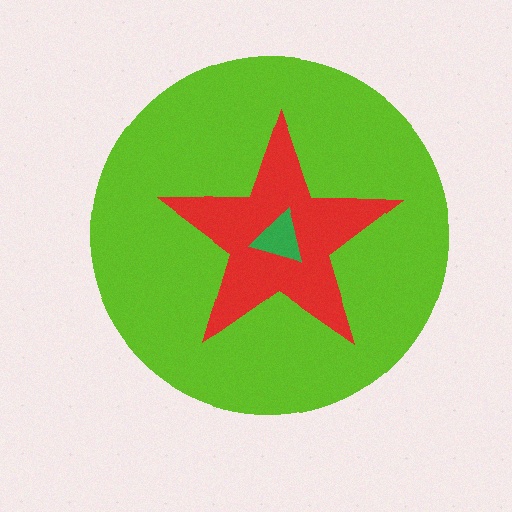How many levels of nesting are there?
3.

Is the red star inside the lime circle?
Yes.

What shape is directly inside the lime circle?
The red star.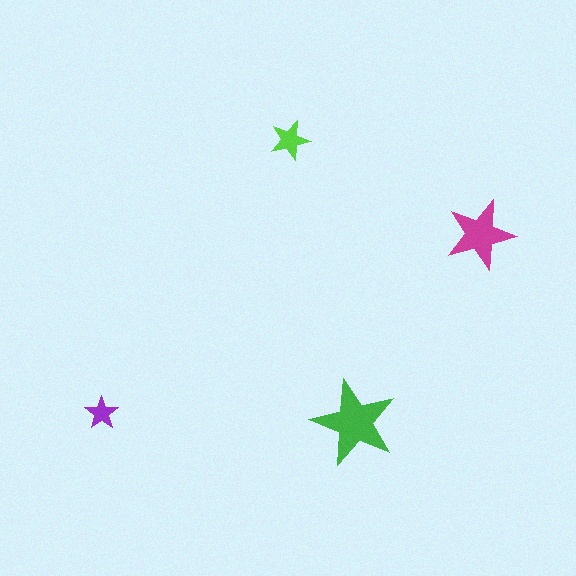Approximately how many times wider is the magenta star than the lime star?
About 1.5 times wider.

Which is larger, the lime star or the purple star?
The lime one.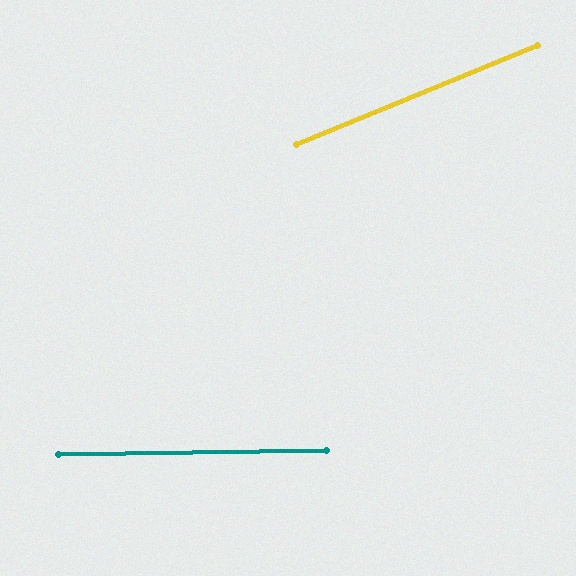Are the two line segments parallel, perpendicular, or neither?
Neither parallel nor perpendicular — they differ by about 21°.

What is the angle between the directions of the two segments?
Approximately 21 degrees.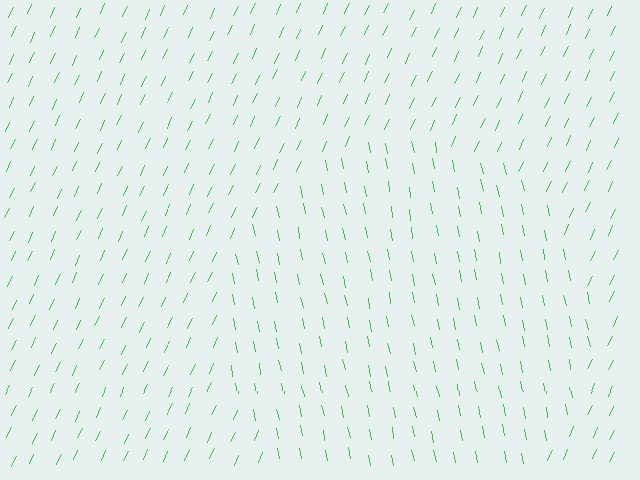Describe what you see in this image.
The image is filled with small green line segments. A circle region in the image has lines oriented differently from the surrounding lines, creating a visible texture boundary.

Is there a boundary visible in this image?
Yes, there is a texture boundary formed by a change in line orientation.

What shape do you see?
I see a circle.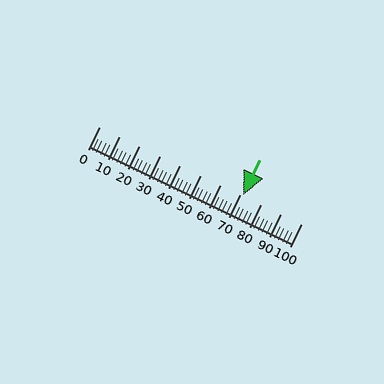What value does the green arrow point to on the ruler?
The green arrow points to approximately 71.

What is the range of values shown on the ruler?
The ruler shows values from 0 to 100.